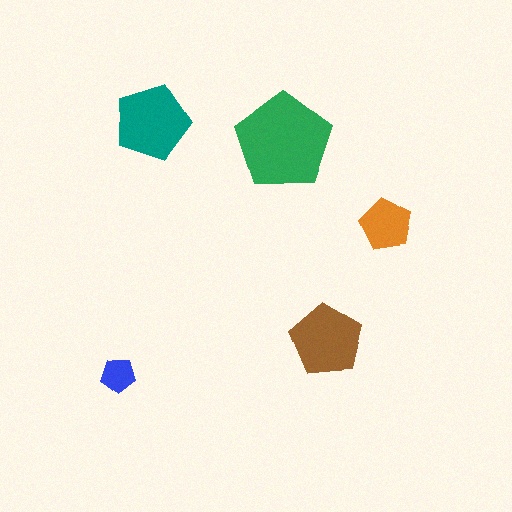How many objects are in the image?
There are 5 objects in the image.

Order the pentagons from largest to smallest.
the green one, the teal one, the brown one, the orange one, the blue one.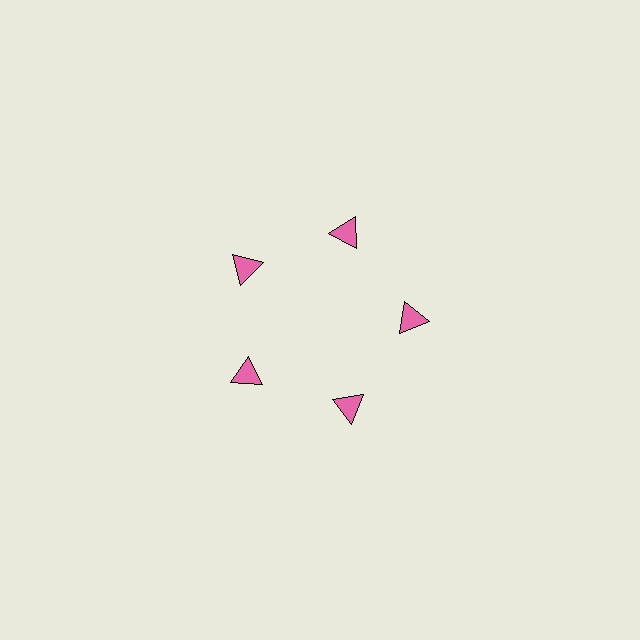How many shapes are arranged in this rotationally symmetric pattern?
There are 5 shapes, arranged in 5 groups of 1.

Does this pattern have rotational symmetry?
Yes, this pattern has 5-fold rotational symmetry. It looks the same after rotating 72 degrees around the center.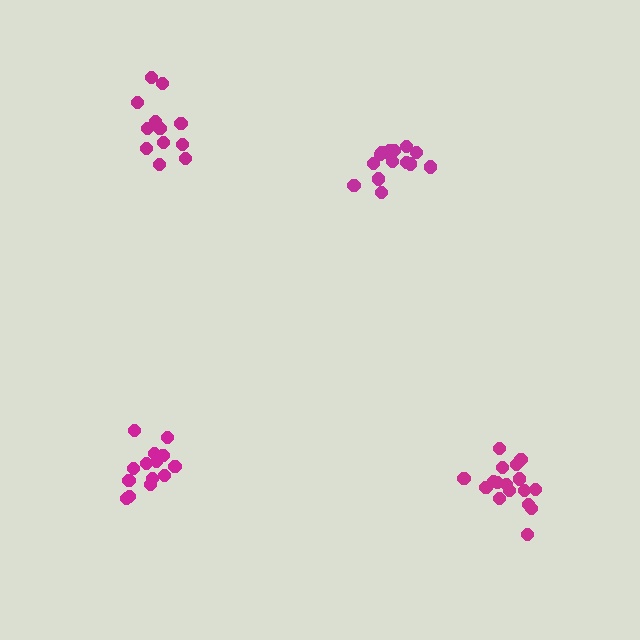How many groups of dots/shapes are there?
There are 4 groups.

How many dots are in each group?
Group 1: 15 dots, Group 2: 12 dots, Group 3: 14 dots, Group 4: 17 dots (58 total).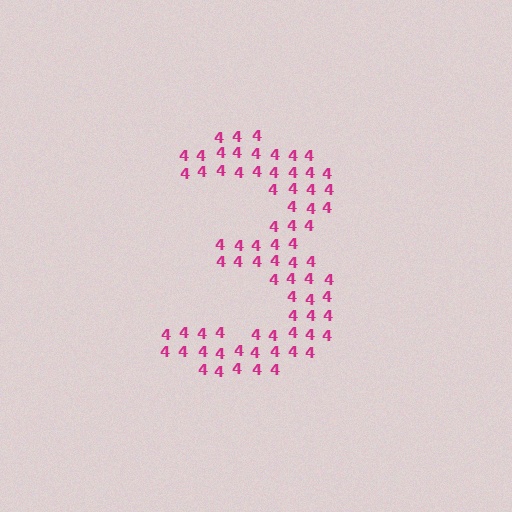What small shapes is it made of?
It is made of small digit 4's.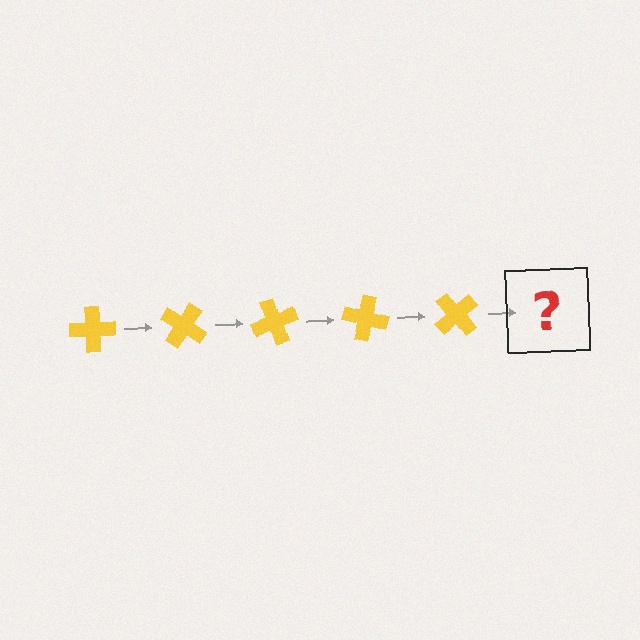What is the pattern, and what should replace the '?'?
The pattern is that the cross rotates 35 degrees each step. The '?' should be a yellow cross rotated 175 degrees.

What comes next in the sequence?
The next element should be a yellow cross rotated 175 degrees.